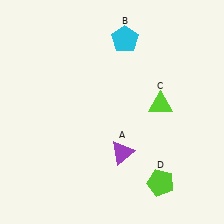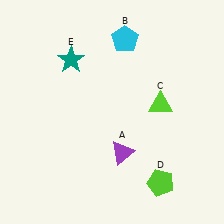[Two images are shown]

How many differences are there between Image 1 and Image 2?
There is 1 difference between the two images.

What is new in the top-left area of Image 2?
A teal star (E) was added in the top-left area of Image 2.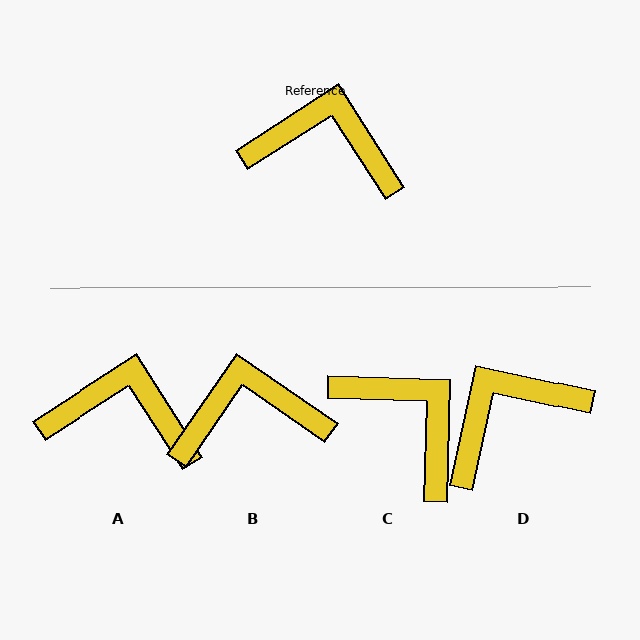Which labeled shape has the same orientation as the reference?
A.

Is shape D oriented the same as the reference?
No, it is off by about 45 degrees.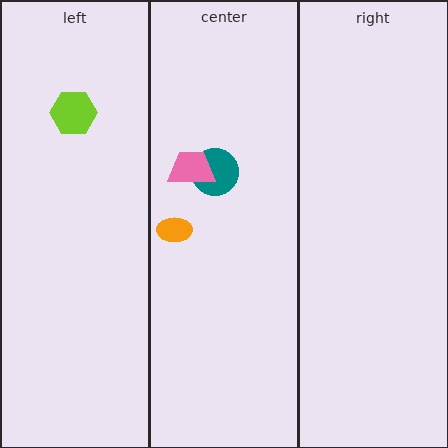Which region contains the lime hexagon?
The left region.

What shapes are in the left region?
The lime hexagon.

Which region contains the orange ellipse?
The center region.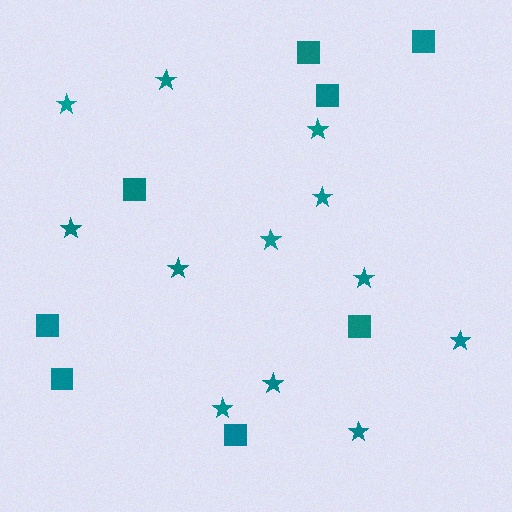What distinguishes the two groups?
There are 2 groups: one group of squares (8) and one group of stars (12).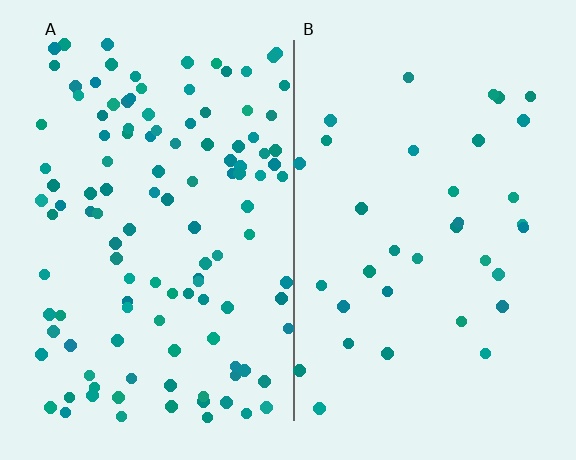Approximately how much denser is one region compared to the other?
Approximately 3.4× — region A over region B.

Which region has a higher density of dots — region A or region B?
A (the left).